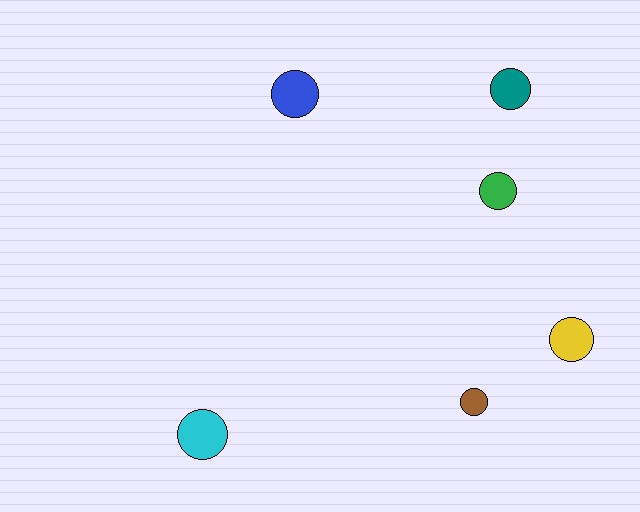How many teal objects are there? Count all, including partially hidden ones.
There is 1 teal object.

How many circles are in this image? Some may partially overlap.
There are 6 circles.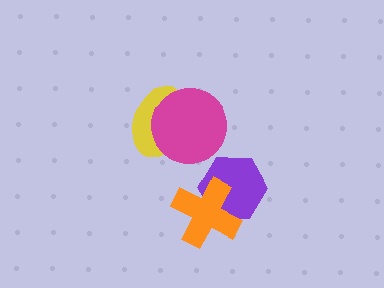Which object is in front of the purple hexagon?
The orange cross is in front of the purple hexagon.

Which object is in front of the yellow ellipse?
The magenta circle is in front of the yellow ellipse.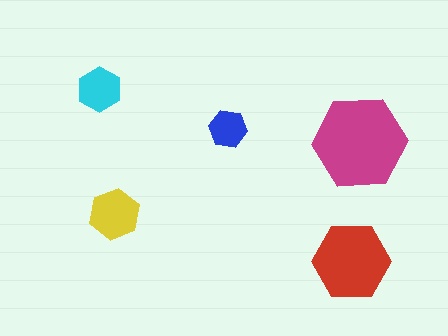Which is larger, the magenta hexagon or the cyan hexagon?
The magenta one.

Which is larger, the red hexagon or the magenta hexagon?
The magenta one.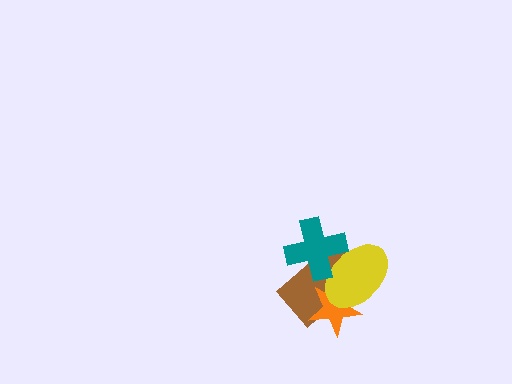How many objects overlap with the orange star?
2 objects overlap with the orange star.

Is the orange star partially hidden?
Yes, it is partially covered by another shape.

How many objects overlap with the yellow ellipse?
3 objects overlap with the yellow ellipse.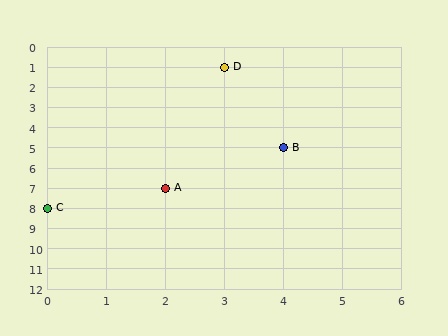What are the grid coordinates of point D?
Point D is at grid coordinates (3, 1).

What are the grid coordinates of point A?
Point A is at grid coordinates (2, 7).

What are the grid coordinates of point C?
Point C is at grid coordinates (0, 8).